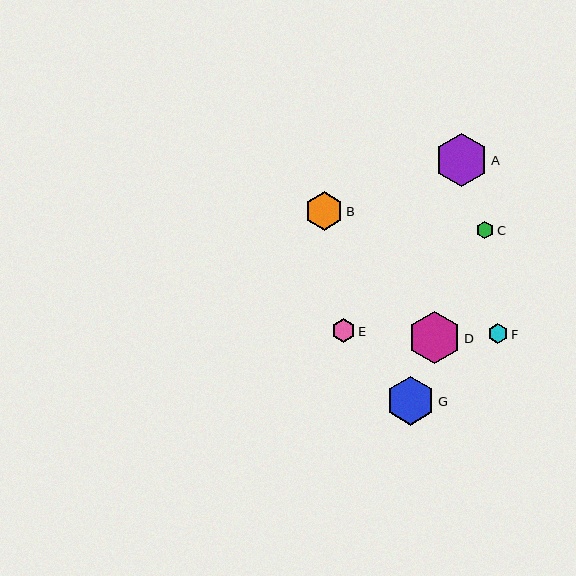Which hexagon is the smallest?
Hexagon C is the smallest with a size of approximately 17 pixels.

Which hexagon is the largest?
Hexagon D is the largest with a size of approximately 52 pixels.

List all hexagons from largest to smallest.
From largest to smallest: D, A, G, B, E, F, C.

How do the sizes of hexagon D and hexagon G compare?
Hexagon D and hexagon G are approximately the same size.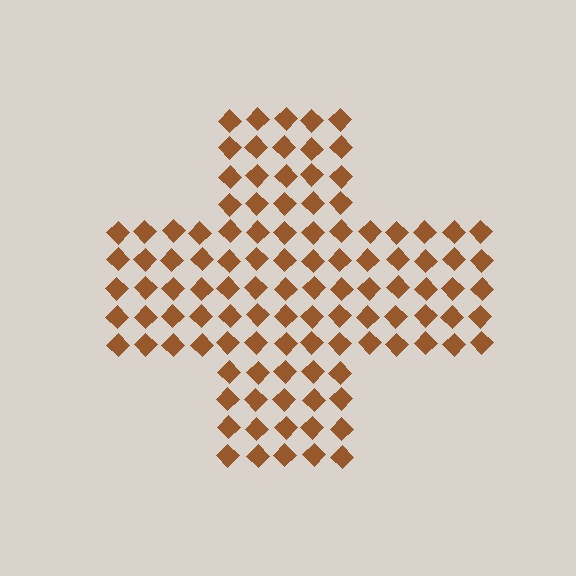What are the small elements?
The small elements are diamonds.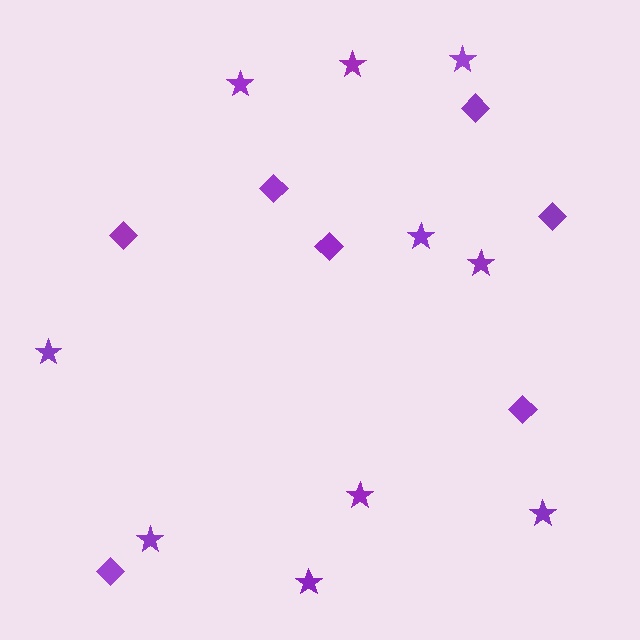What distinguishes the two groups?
There are 2 groups: one group of stars (10) and one group of diamonds (7).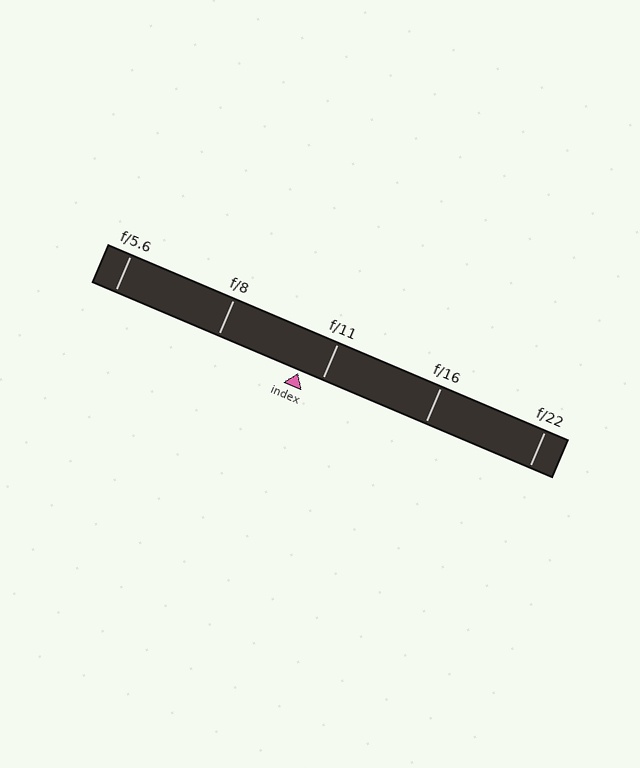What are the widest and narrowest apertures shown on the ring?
The widest aperture shown is f/5.6 and the narrowest is f/22.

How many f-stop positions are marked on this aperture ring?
There are 5 f-stop positions marked.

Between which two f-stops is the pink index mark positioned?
The index mark is between f/8 and f/11.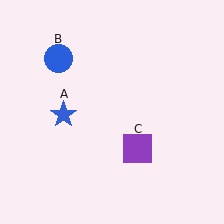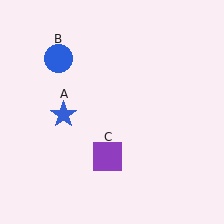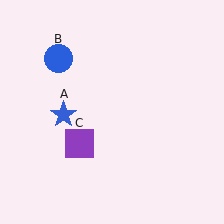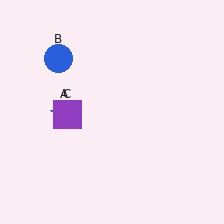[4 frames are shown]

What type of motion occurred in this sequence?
The purple square (object C) rotated clockwise around the center of the scene.